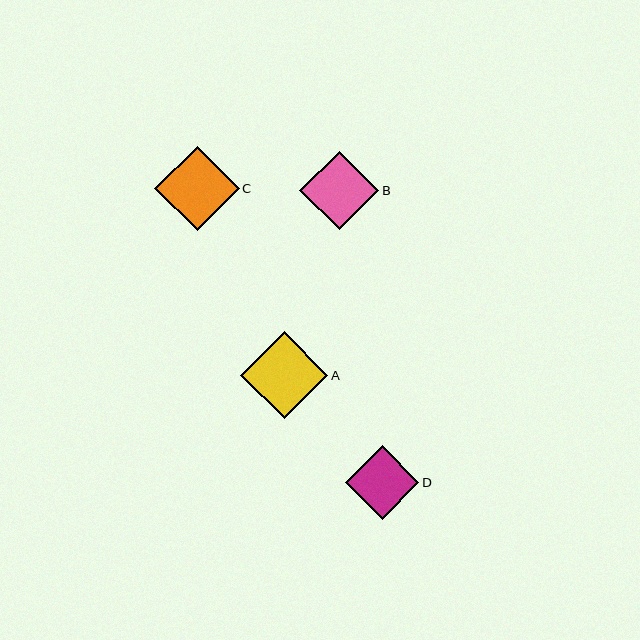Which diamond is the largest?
Diamond A is the largest with a size of approximately 87 pixels.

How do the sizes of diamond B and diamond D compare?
Diamond B and diamond D are approximately the same size.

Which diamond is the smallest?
Diamond D is the smallest with a size of approximately 73 pixels.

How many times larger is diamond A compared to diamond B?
Diamond A is approximately 1.1 times the size of diamond B.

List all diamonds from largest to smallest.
From largest to smallest: A, C, B, D.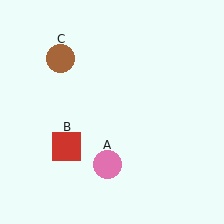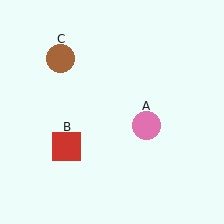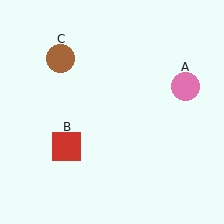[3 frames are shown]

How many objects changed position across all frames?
1 object changed position: pink circle (object A).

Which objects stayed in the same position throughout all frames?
Red square (object B) and brown circle (object C) remained stationary.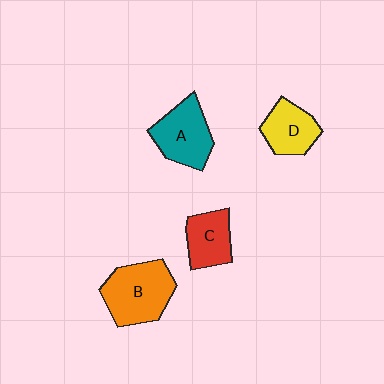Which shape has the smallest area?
Shape C (red).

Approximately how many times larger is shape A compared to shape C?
Approximately 1.3 times.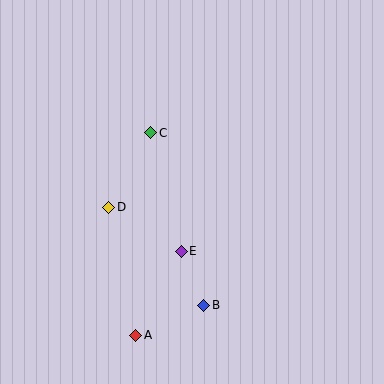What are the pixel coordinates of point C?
Point C is at (151, 133).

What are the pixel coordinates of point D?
Point D is at (109, 207).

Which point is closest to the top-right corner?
Point C is closest to the top-right corner.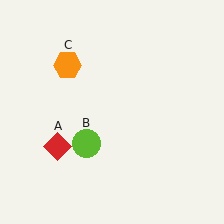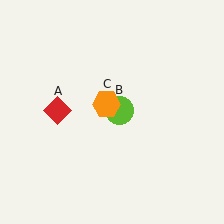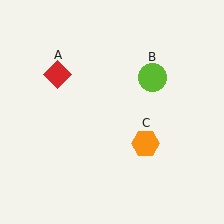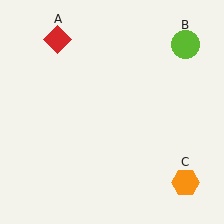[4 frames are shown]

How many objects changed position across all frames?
3 objects changed position: red diamond (object A), lime circle (object B), orange hexagon (object C).